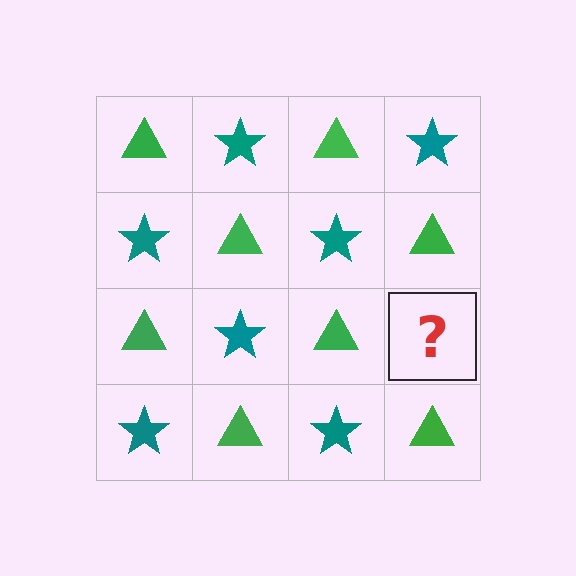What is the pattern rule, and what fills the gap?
The rule is that it alternates green triangle and teal star in a checkerboard pattern. The gap should be filled with a teal star.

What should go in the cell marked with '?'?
The missing cell should contain a teal star.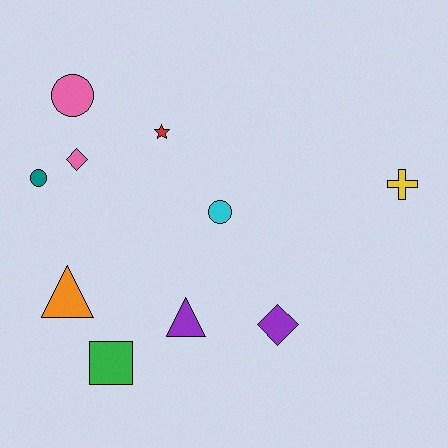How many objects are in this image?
There are 10 objects.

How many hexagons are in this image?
There are no hexagons.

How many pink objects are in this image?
There are 2 pink objects.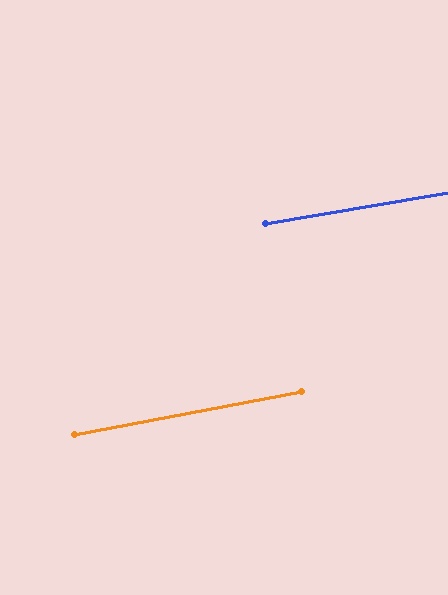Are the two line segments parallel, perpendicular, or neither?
Parallel — their directions differ by only 1.1°.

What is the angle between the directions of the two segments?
Approximately 1 degree.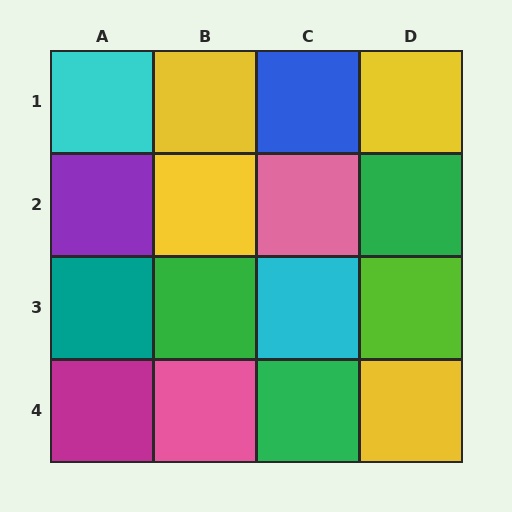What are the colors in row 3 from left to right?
Teal, green, cyan, lime.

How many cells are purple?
1 cell is purple.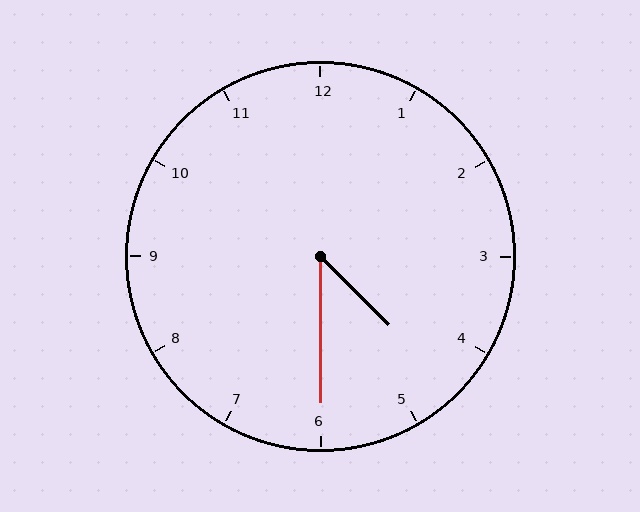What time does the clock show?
4:30.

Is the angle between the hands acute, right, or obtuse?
It is acute.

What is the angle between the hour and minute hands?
Approximately 45 degrees.